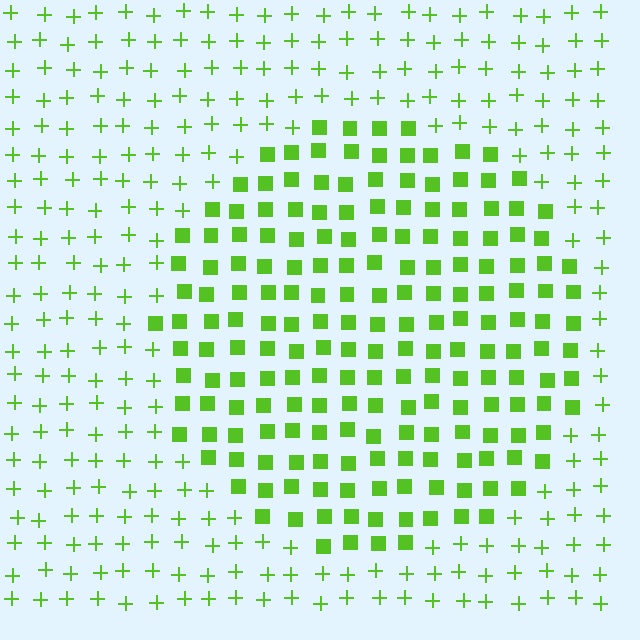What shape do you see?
I see a circle.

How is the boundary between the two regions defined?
The boundary is defined by a change in element shape: squares inside vs. plus signs outside. All elements share the same color and spacing.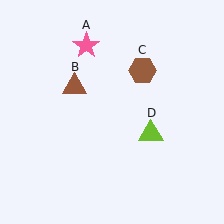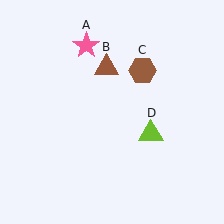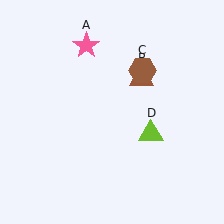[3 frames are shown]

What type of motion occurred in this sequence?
The brown triangle (object B) rotated clockwise around the center of the scene.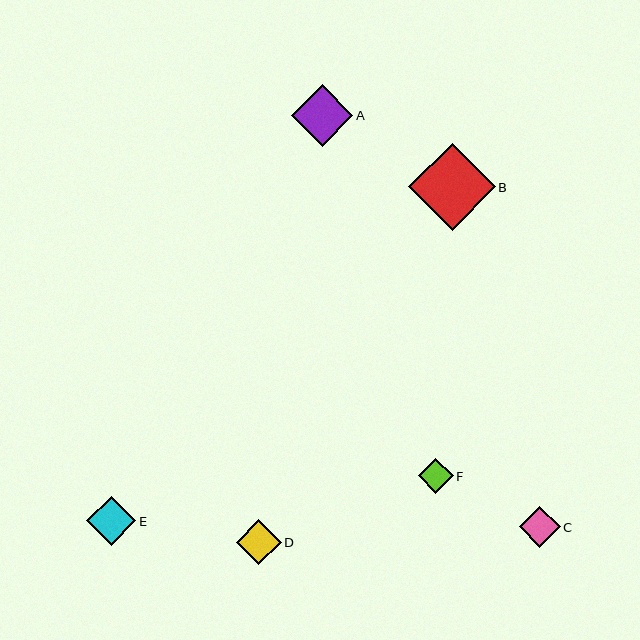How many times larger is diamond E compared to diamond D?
Diamond E is approximately 1.1 times the size of diamond D.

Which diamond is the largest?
Diamond B is the largest with a size of approximately 86 pixels.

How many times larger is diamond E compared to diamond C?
Diamond E is approximately 1.2 times the size of diamond C.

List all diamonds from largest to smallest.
From largest to smallest: B, A, E, D, C, F.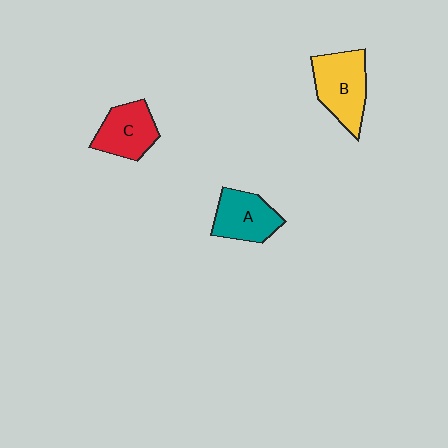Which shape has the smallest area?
Shape C (red).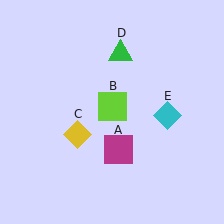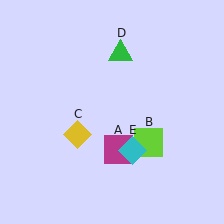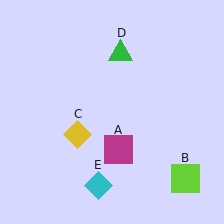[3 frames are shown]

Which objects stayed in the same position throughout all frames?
Magenta square (object A) and yellow diamond (object C) and green triangle (object D) remained stationary.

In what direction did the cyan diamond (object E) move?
The cyan diamond (object E) moved down and to the left.